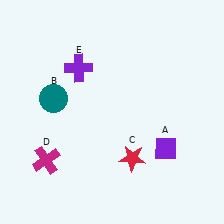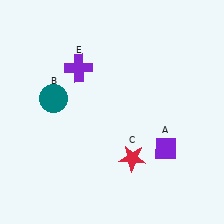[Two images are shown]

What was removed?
The magenta cross (D) was removed in Image 2.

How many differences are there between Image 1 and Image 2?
There is 1 difference between the two images.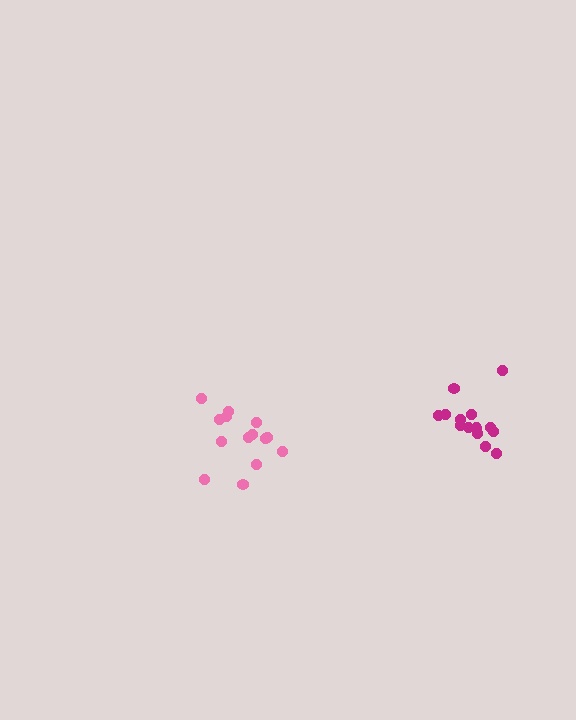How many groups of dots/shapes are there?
There are 2 groups.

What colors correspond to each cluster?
The clusters are colored: pink, magenta.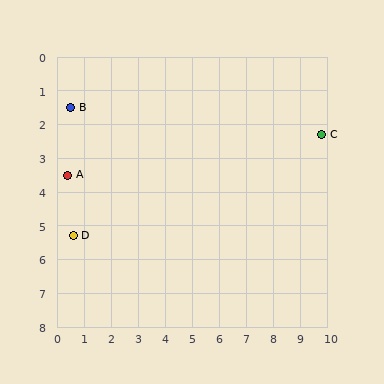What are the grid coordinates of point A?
Point A is at approximately (0.4, 3.5).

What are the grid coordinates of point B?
Point B is at approximately (0.5, 1.5).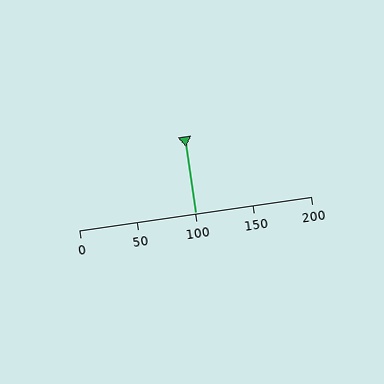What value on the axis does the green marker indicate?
The marker indicates approximately 100.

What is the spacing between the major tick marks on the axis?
The major ticks are spaced 50 apart.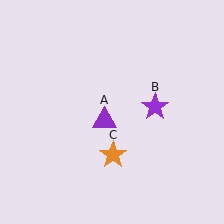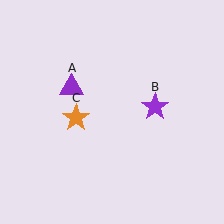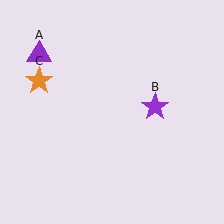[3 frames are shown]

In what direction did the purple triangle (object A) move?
The purple triangle (object A) moved up and to the left.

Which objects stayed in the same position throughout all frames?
Purple star (object B) remained stationary.